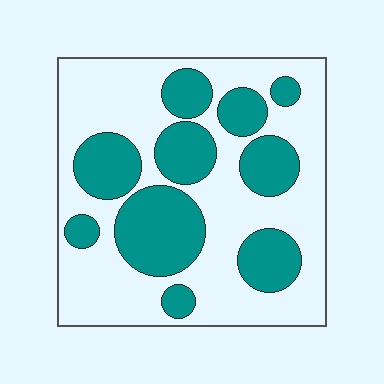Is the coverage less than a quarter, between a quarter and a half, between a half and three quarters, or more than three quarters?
Between a quarter and a half.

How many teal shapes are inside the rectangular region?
10.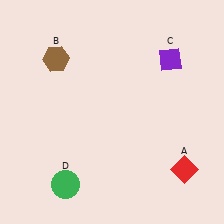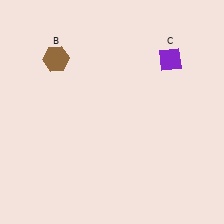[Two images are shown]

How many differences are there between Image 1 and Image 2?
There are 2 differences between the two images.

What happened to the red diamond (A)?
The red diamond (A) was removed in Image 2. It was in the bottom-right area of Image 1.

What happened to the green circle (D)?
The green circle (D) was removed in Image 2. It was in the bottom-left area of Image 1.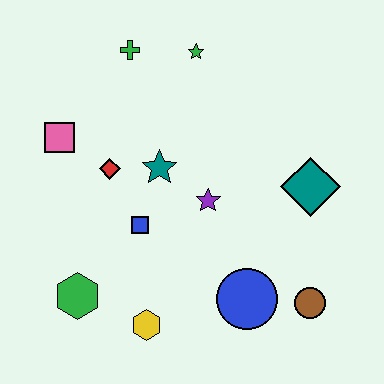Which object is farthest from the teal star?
The brown circle is farthest from the teal star.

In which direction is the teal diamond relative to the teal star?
The teal diamond is to the right of the teal star.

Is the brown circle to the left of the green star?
No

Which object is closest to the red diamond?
The teal star is closest to the red diamond.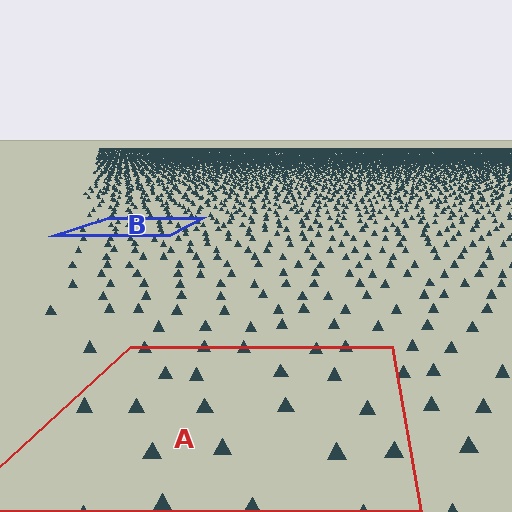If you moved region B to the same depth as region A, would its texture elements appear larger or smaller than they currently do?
They would appear larger. At a closer depth, the same texture elements are projected at a bigger on-screen size.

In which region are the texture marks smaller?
The texture marks are smaller in region B, because it is farther away.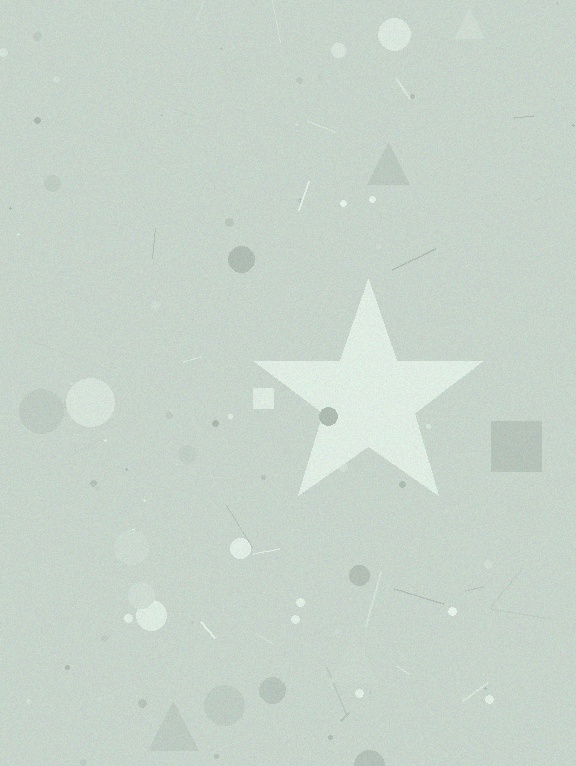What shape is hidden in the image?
A star is hidden in the image.